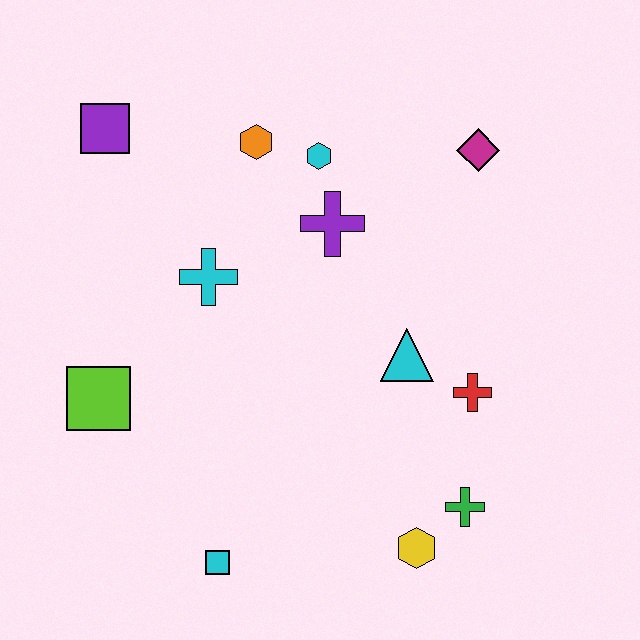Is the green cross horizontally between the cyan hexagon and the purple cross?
No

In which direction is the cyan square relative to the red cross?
The cyan square is to the left of the red cross.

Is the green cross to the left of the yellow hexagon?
No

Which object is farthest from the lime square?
The magenta diamond is farthest from the lime square.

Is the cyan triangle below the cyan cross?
Yes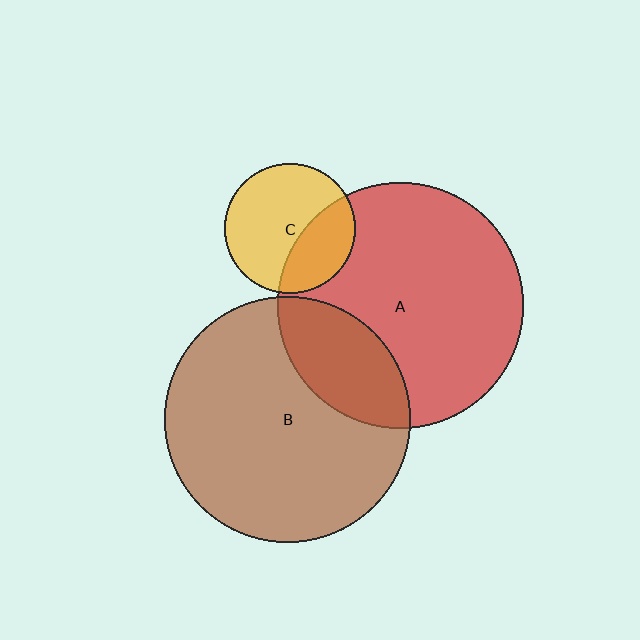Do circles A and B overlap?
Yes.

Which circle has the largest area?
Circle A (red).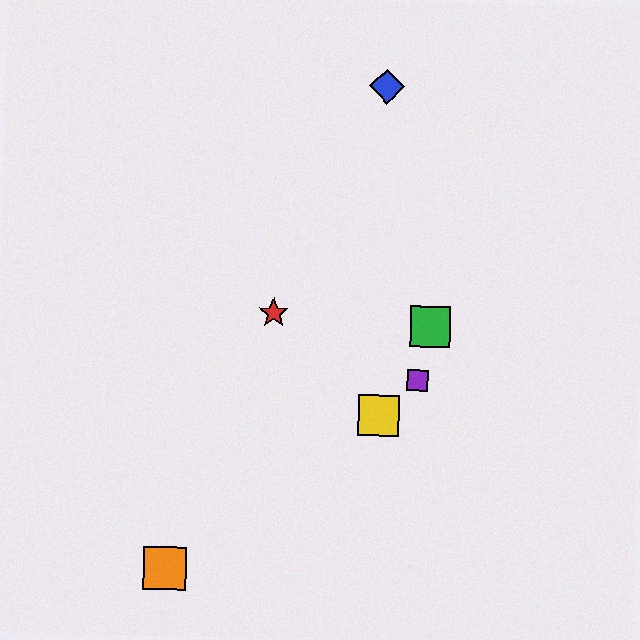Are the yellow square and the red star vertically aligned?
No, the yellow square is at x≈379 and the red star is at x≈274.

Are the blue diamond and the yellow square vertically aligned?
Yes, both are at x≈387.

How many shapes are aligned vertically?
2 shapes (the blue diamond, the yellow square) are aligned vertically.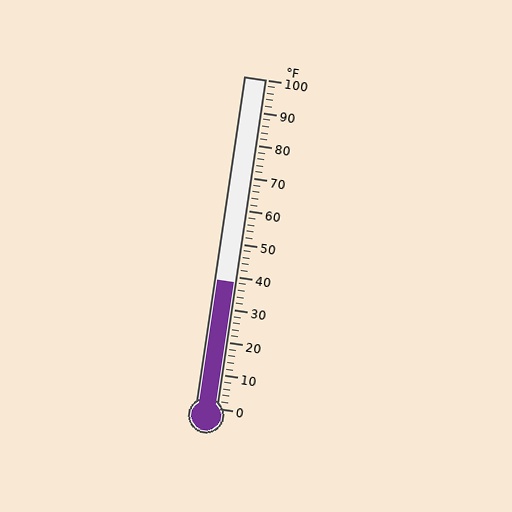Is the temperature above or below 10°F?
The temperature is above 10°F.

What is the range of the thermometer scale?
The thermometer scale ranges from 0°F to 100°F.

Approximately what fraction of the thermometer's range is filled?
The thermometer is filled to approximately 40% of its range.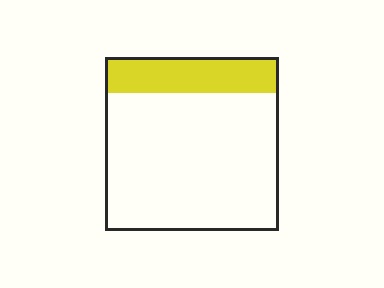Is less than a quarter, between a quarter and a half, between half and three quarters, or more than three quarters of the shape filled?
Less than a quarter.